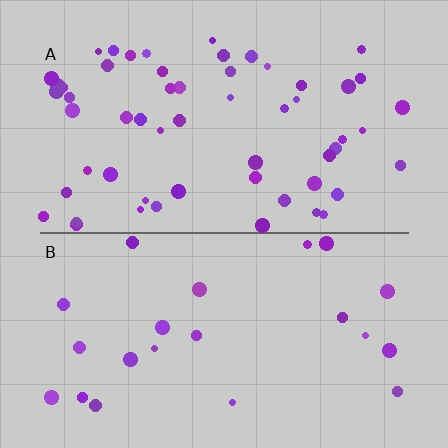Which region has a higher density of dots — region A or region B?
A (the top).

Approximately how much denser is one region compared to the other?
Approximately 2.6× — region A over region B.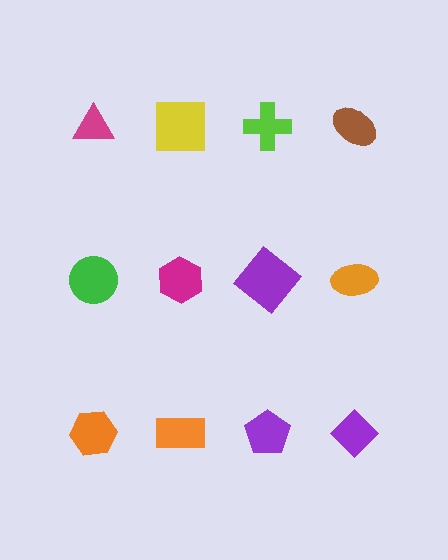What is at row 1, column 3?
A lime cross.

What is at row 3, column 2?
An orange rectangle.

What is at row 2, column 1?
A green circle.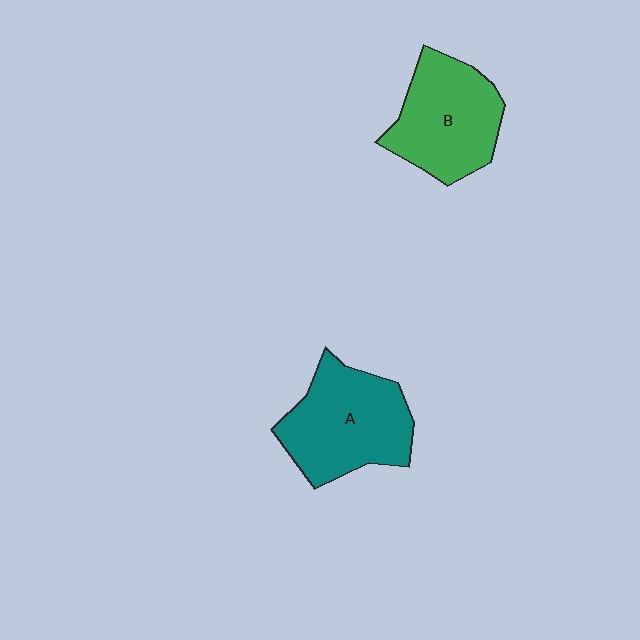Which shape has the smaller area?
Shape B (green).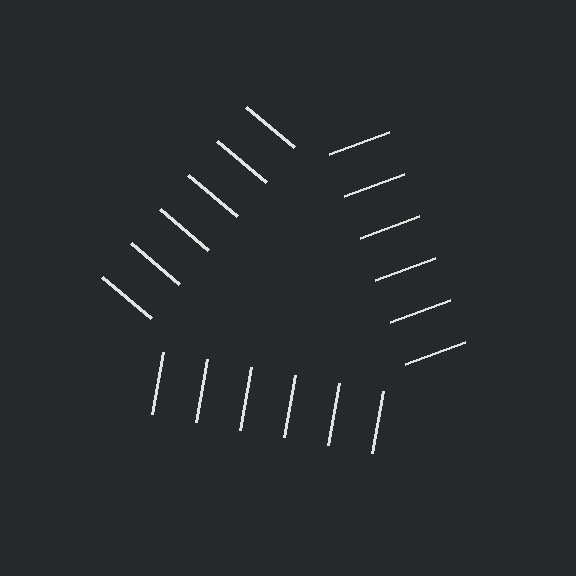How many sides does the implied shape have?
3 sides — the line-ends trace a triangle.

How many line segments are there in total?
18 — 6 along each of the 3 edges.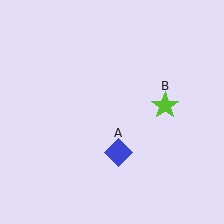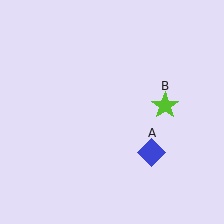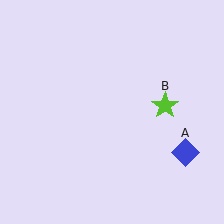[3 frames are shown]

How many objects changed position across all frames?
1 object changed position: blue diamond (object A).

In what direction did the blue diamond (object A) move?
The blue diamond (object A) moved right.